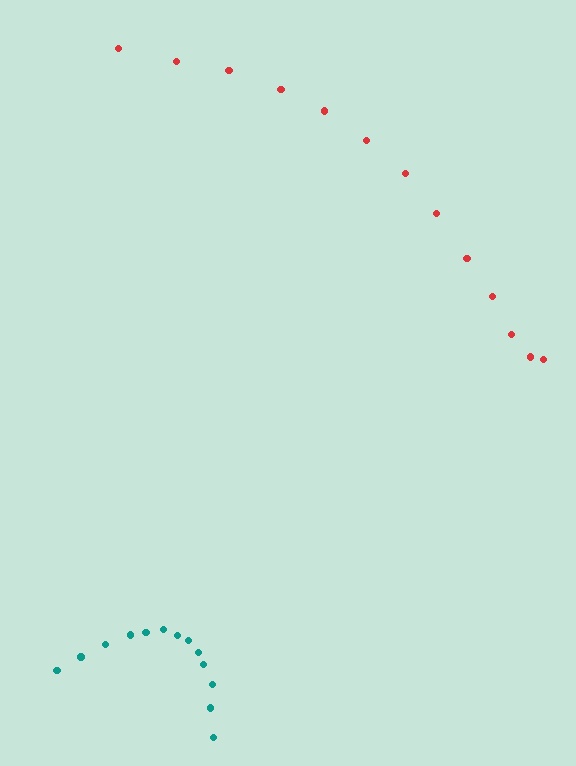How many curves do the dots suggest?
There are 2 distinct paths.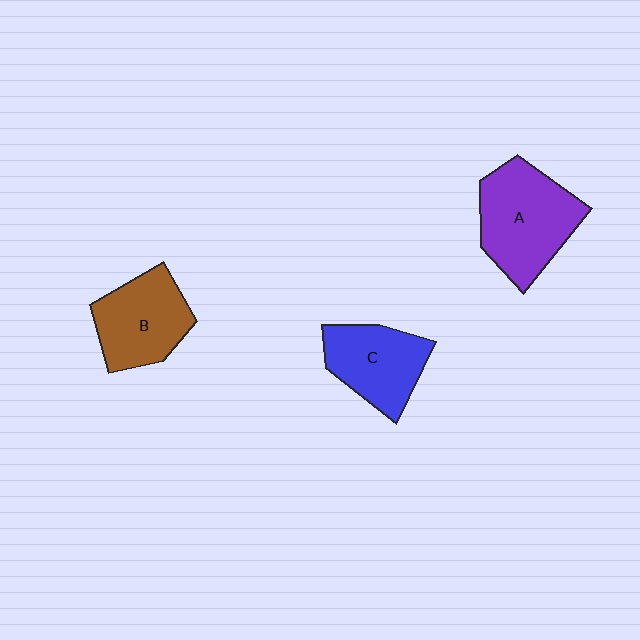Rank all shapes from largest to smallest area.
From largest to smallest: A (purple), B (brown), C (blue).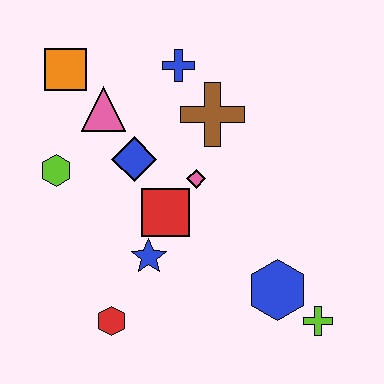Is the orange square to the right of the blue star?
No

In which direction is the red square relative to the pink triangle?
The red square is below the pink triangle.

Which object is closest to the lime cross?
The blue hexagon is closest to the lime cross.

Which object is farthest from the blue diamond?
The lime cross is farthest from the blue diamond.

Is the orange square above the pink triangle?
Yes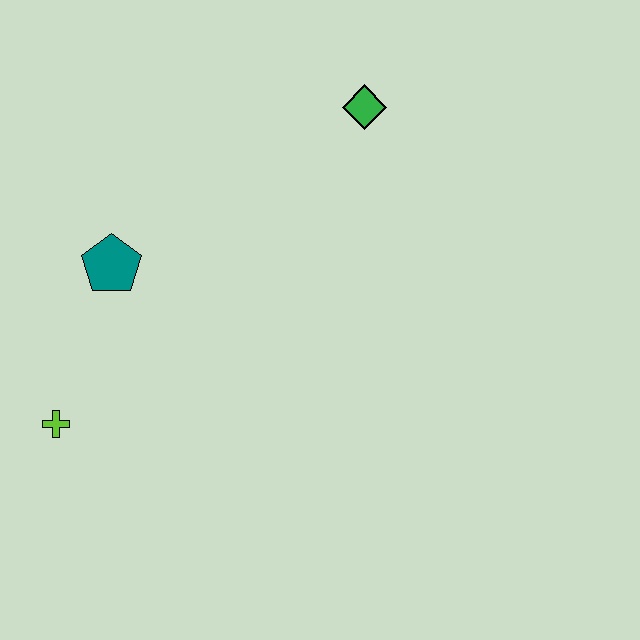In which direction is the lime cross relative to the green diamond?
The lime cross is below the green diamond.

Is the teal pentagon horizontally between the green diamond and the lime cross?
Yes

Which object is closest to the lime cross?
The teal pentagon is closest to the lime cross.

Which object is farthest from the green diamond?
The lime cross is farthest from the green diamond.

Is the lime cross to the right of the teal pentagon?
No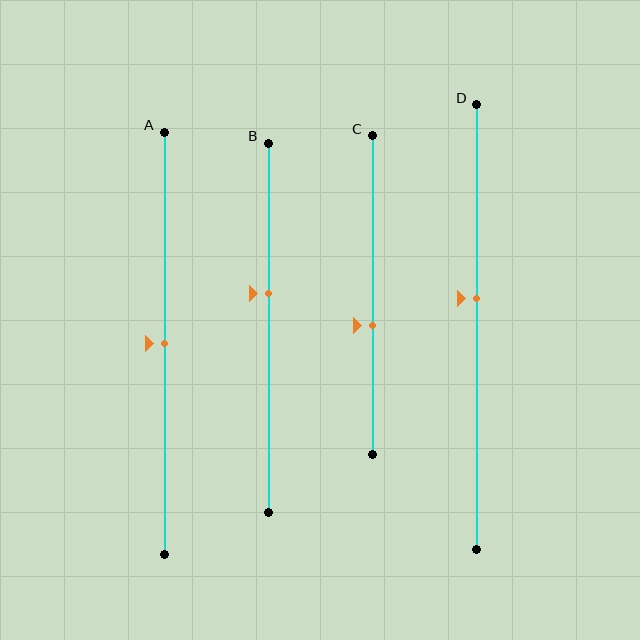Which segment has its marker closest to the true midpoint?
Segment A has its marker closest to the true midpoint.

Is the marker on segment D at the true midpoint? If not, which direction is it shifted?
No, the marker on segment D is shifted upward by about 6% of the segment length.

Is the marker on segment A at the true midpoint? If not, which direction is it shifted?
Yes, the marker on segment A is at the true midpoint.